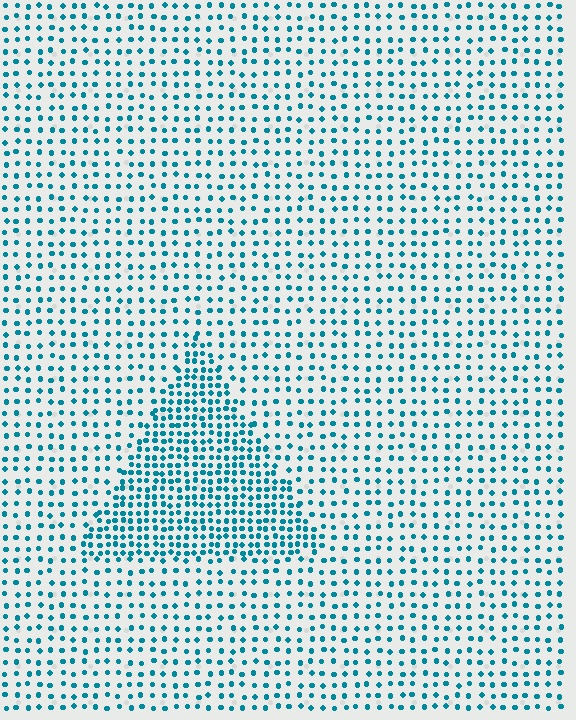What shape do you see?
I see a triangle.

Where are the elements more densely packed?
The elements are more densely packed inside the triangle boundary.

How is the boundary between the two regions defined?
The boundary is defined by a change in element density (approximately 2.0x ratio). All elements are the same color, size, and shape.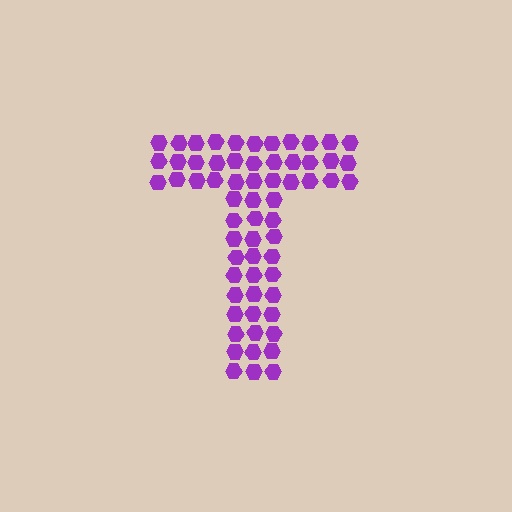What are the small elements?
The small elements are hexagons.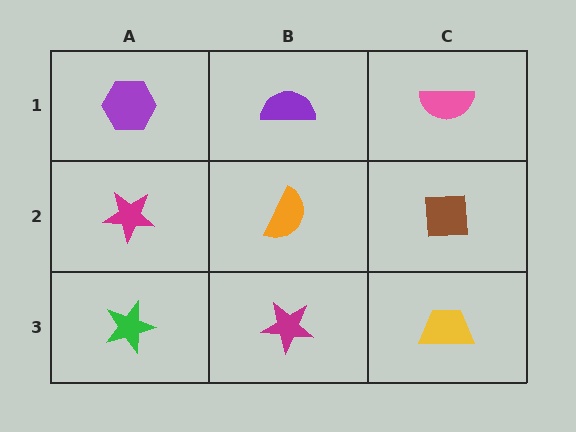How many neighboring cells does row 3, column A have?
2.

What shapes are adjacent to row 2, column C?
A pink semicircle (row 1, column C), a yellow trapezoid (row 3, column C), an orange semicircle (row 2, column B).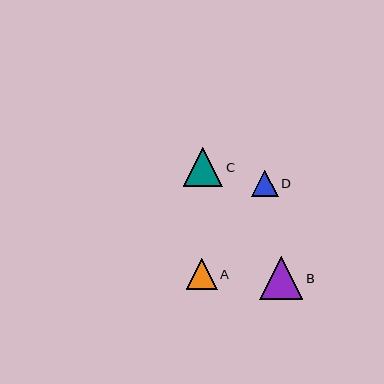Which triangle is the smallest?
Triangle D is the smallest with a size of approximately 27 pixels.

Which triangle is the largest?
Triangle B is the largest with a size of approximately 43 pixels.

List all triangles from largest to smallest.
From largest to smallest: B, C, A, D.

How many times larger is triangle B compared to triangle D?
Triangle B is approximately 1.6 times the size of triangle D.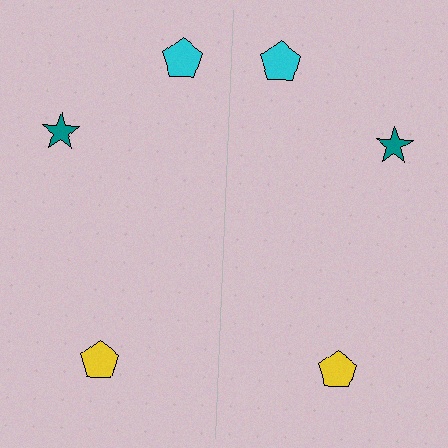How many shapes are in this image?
There are 6 shapes in this image.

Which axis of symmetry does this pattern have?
The pattern has a vertical axis of symmetry running through the center of the image.